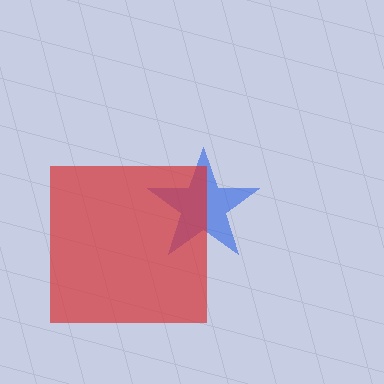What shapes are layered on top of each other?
The layered shapes are: a blue star, a red square.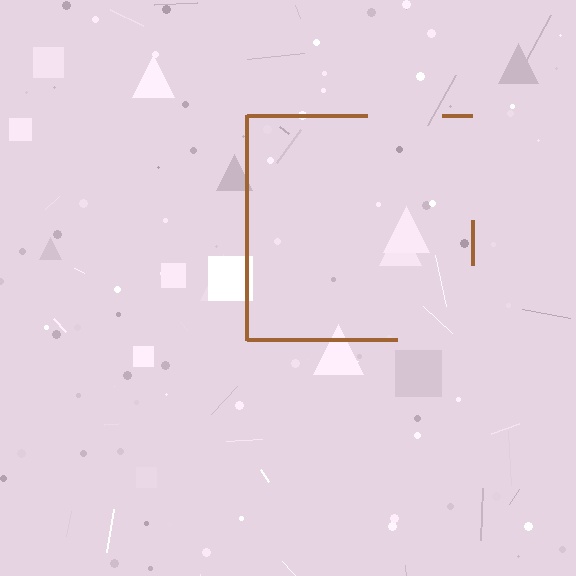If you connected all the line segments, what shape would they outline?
They would outline a square.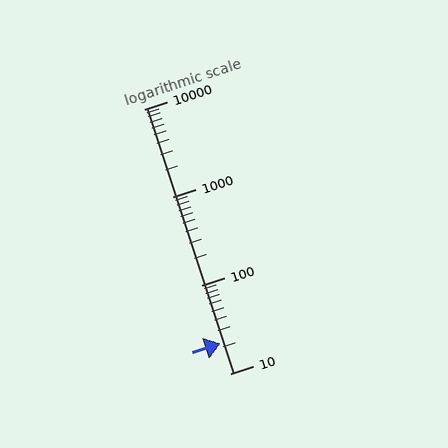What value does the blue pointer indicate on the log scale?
The pointer indicates approximately 22.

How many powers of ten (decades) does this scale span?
The scale spans 3 decades, from 10 to 10000.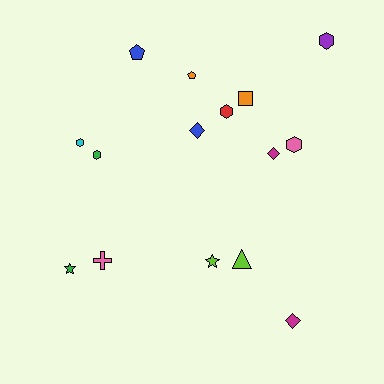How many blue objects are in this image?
There are 2 blue objects.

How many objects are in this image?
There are 15 objects.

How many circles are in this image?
There are no circles.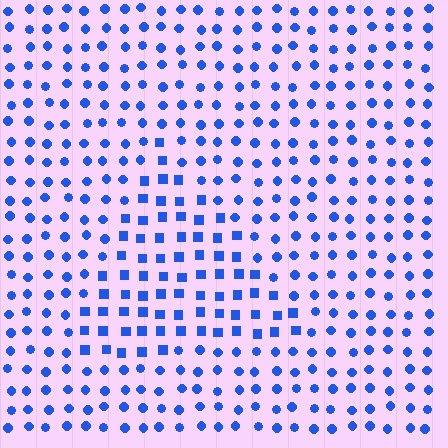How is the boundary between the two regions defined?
The boundary is defined by a change in element shape: squares inside vs. circles outside. All elements share the same color and spacing.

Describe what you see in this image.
The image is filled with small blue elements arranged in a uniform grid. A triangle-shaped region contains squares, while the surrounding area contains circles. The boundary is defined purely by the change in element shape.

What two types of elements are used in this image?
The image uses squares inside the triangle region and circles outside it.